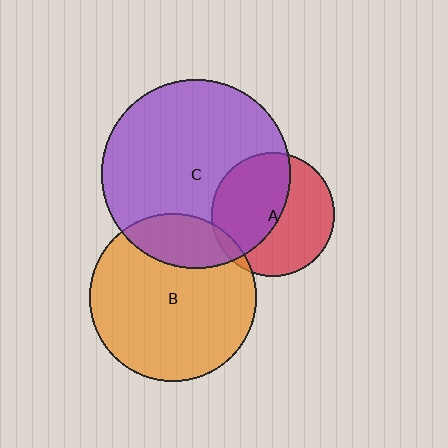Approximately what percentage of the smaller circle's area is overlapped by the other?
Approximately 50%.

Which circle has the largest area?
Circle C (purple).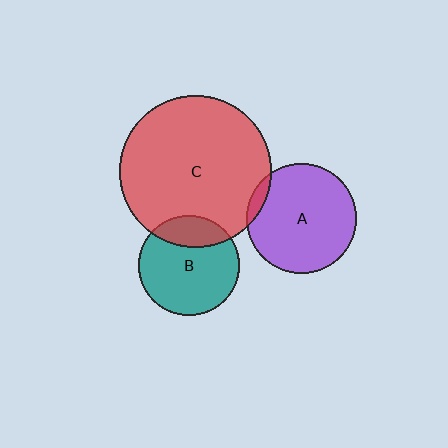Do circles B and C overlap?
Yes.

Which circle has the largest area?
Circle C (red).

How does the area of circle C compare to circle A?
Approximately 1.9 times.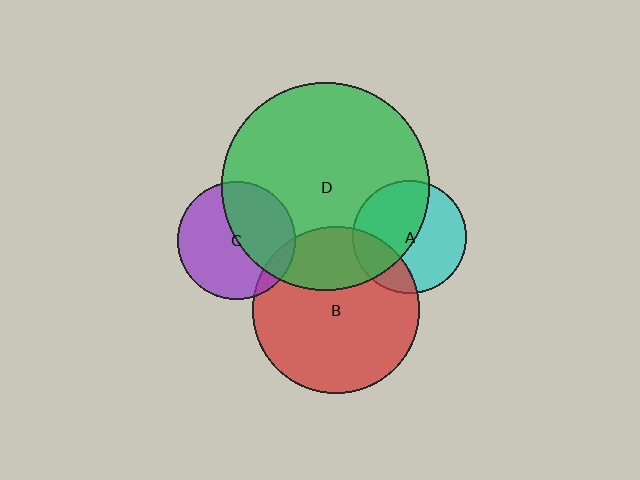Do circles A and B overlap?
Yes.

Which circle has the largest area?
Circle D (green).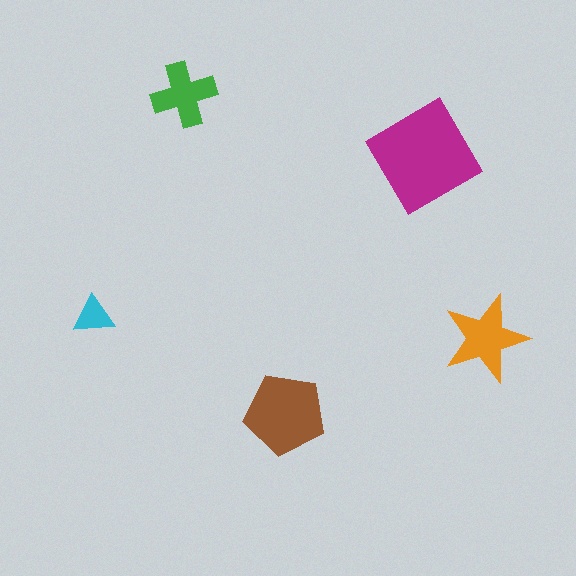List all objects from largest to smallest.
The magenta diamond, the brown pentagon, the orange star, the green cross, the cyan triangle.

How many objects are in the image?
There are 5 objects in the image.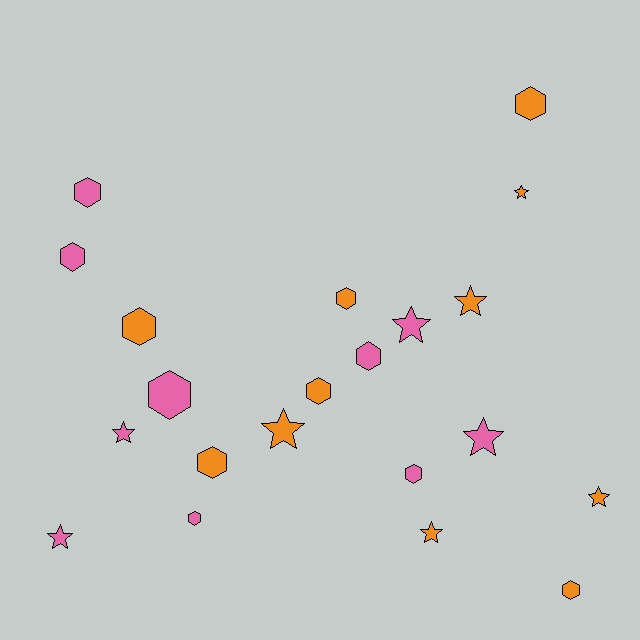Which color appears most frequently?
Orange, with 11 objects.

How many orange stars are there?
There are 5 orange stars.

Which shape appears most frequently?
Hexagon, with 12 objects.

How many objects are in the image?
There are 21 objects.